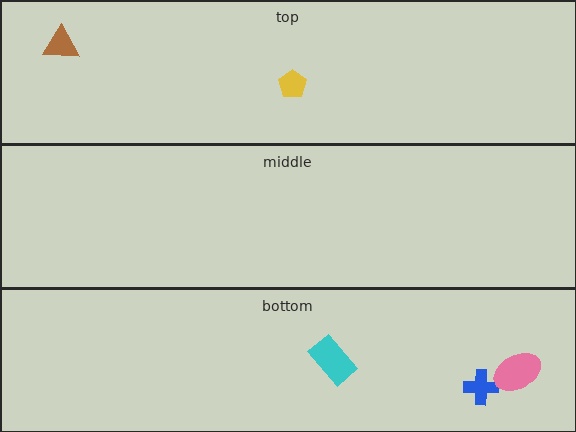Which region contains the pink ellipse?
The bottom region.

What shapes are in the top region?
The brown triangle, the yellow pentagon.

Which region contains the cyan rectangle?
The bottom region.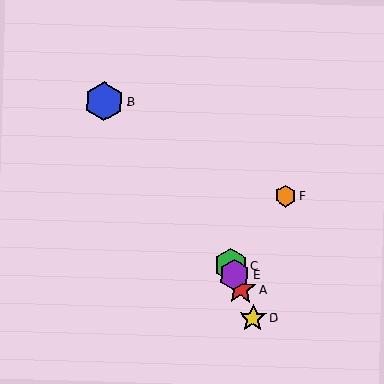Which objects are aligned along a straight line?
Objects A, C, D, E are aligned along a straight line.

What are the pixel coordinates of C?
Object C is at (231, 265).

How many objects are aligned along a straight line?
4 objects (A, C, D, E) are aligned along a straight line.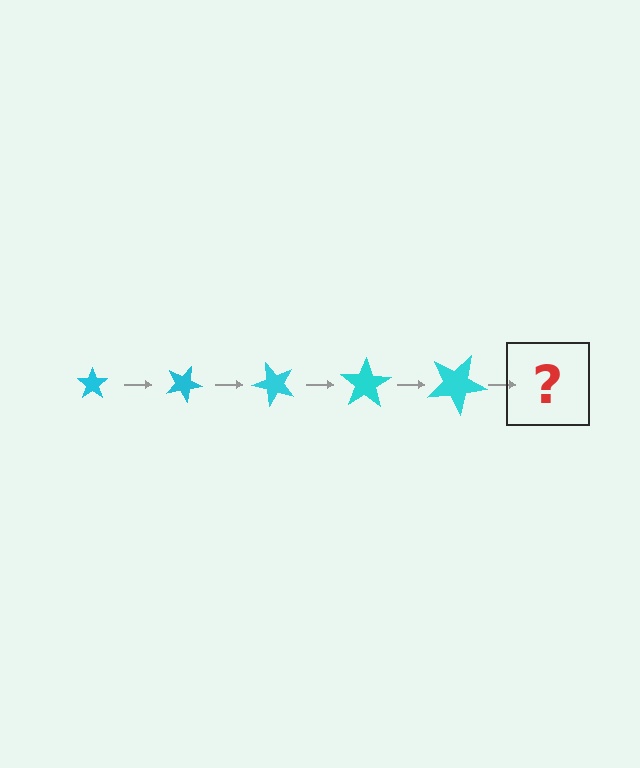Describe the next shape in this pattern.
It should be a star, larger than the previous one and rotated 125 degrees from the start.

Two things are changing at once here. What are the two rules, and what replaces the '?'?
The two rules are that the star grows larger each step and it rotates 25 degrees each step. The '?' should be a star, larger than the previous one and rotated 125 degrees from the start.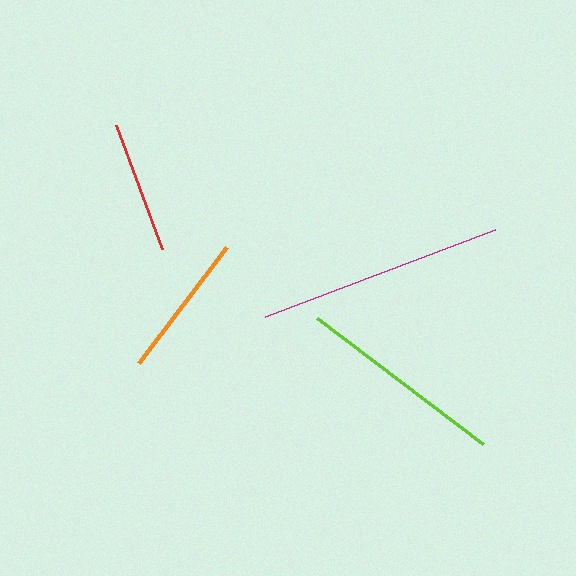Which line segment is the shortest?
The red line is the shortest at approximately 133 pixels.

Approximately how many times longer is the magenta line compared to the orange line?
The magenta line is approximately 1.7 times the length of the orange line.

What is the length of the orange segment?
The orange segment is approximately 145 pixels long.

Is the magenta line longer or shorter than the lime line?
The magenta line is longer than the lime line.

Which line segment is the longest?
The magenta line is the longest at approximately 246 pixels.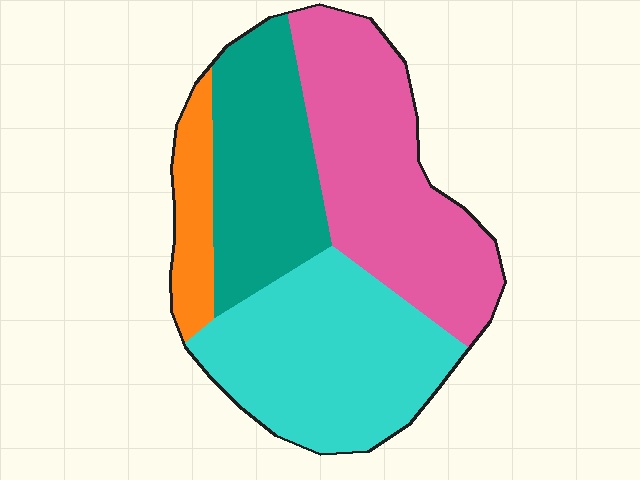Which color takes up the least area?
Orange, at roughly 10%.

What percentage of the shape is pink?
Pink covers about 35% of the shape.